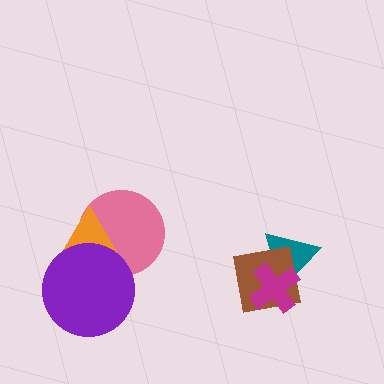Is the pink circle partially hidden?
Yes, it is partially covered by another shape.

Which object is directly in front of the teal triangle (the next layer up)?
The brown square is directly in front of the teal triangle.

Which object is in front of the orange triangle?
The purple circle is in front of the orange triangle.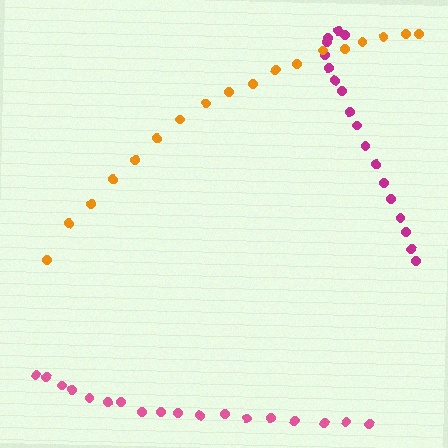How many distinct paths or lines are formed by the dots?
There are 3 distinct paths.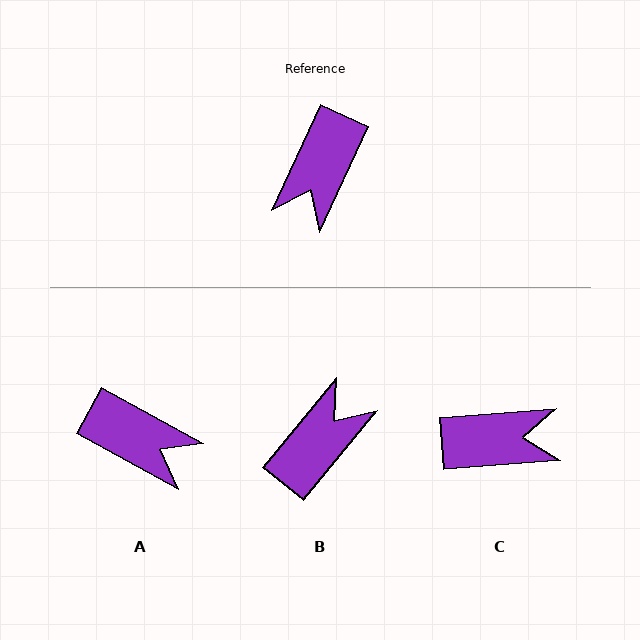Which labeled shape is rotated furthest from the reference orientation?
B, about 165 degrees away.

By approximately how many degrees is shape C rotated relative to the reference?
Approximately 119 degrees counter-clockwise.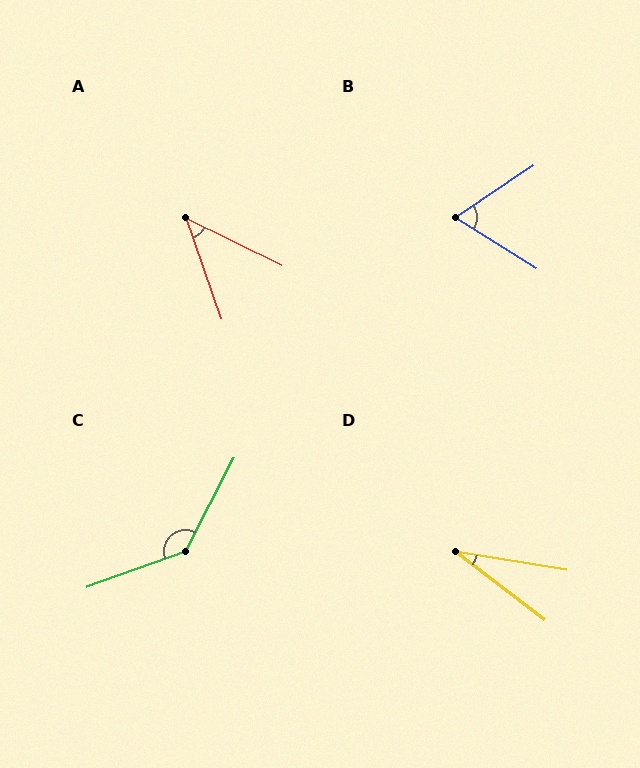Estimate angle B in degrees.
Approximately 66 degrees.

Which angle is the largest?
C, at approximately 137 degrees.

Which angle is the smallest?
D, at approximately 28 degrees.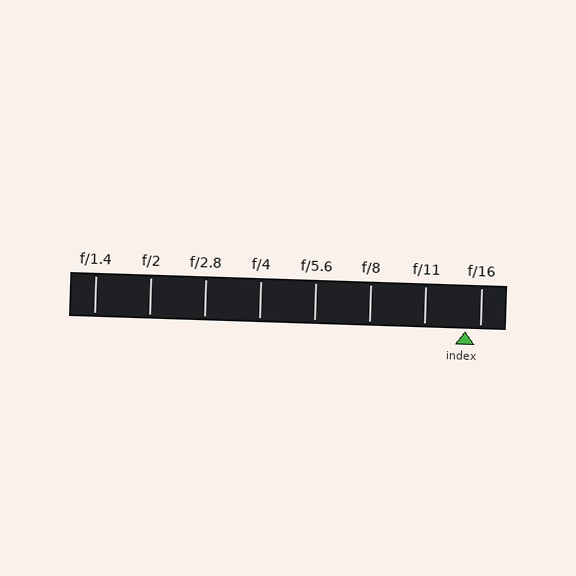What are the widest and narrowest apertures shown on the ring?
The widest aperture shown is f/1.4 and the narrowest is f/16.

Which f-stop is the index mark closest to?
The index mark is closest to f/16.